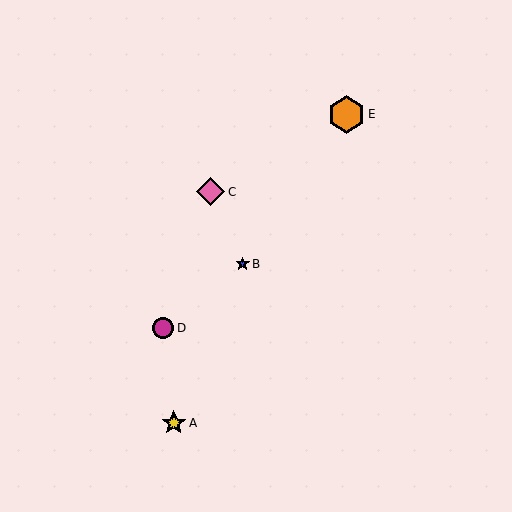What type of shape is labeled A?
Shape A is a yellow star.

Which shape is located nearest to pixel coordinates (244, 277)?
The blue star (labeled B) at (243, 264) is nearest to that location.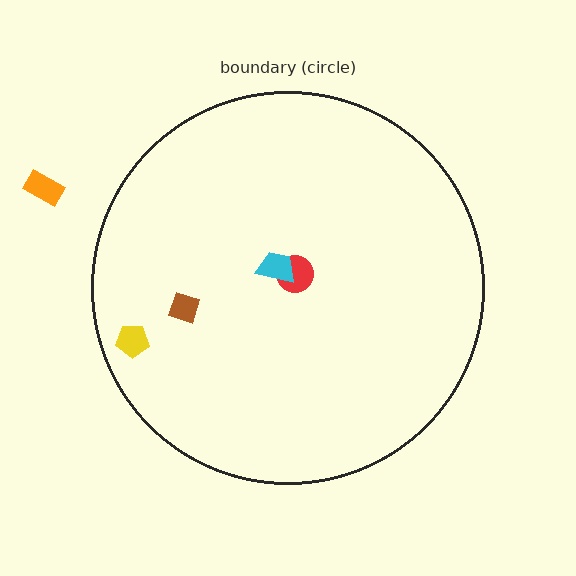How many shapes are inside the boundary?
4 inside, 1 outside.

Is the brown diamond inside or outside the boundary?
Inside.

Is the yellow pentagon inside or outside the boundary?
Inside.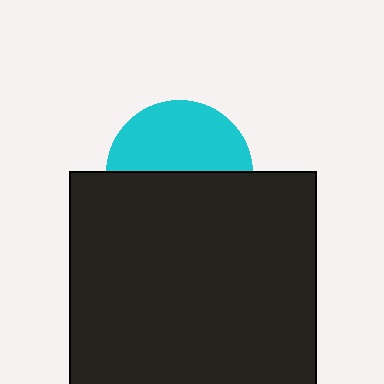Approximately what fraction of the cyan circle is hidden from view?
Roughly 52% of the cyan circle is hidden behind the black rectangle.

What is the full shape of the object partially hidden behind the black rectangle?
The partially hidden object is a cyan circle.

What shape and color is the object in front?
The object in front is a black rectangle.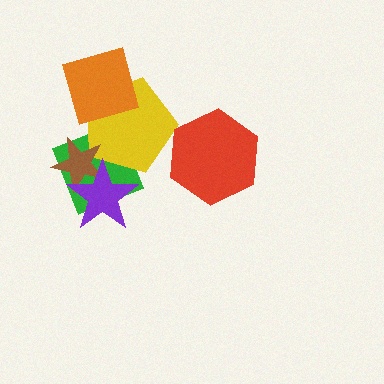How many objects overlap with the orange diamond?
2 objects overlap with the orange diamond.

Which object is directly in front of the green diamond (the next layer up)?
The yellow pentagon is directly in front of the green diamond.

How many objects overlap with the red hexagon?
0 objects overlap with the red hexagon.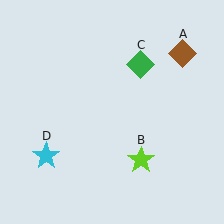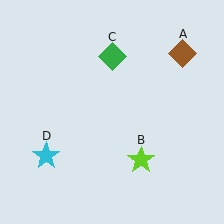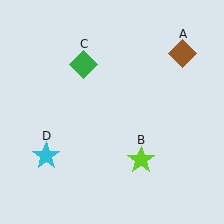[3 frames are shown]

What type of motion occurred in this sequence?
The green diamond (object C) rotated counterclockwise around the center of the scene.